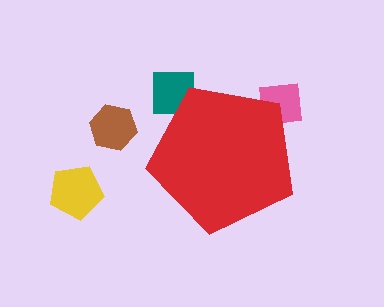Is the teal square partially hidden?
Yes, the teal square is partially hidden behind the red pentagon.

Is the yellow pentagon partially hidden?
No, the yellow pentagon is fully visible.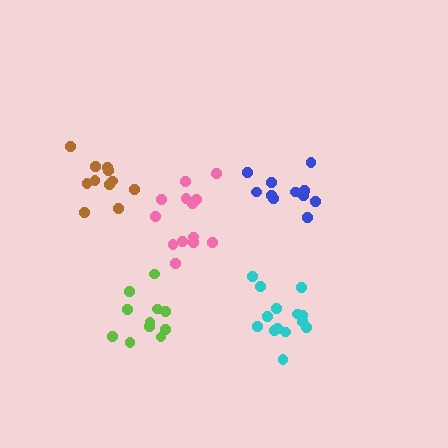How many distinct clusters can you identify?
There are 5 distinct clusters.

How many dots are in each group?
Group 1: 11 dots, Group 2: 11 dots, Group 3: 14 dots, Group 4: 13 dots, Group 5: 11 dots (60 total).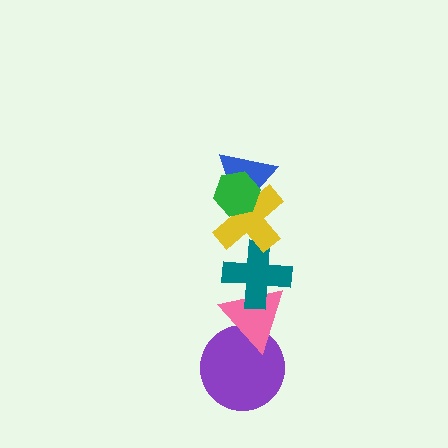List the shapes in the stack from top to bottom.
From top to bottom: the green hexagon, the blue triangle, the yellow cross, the teal cross, the pink triangle, the purple circle.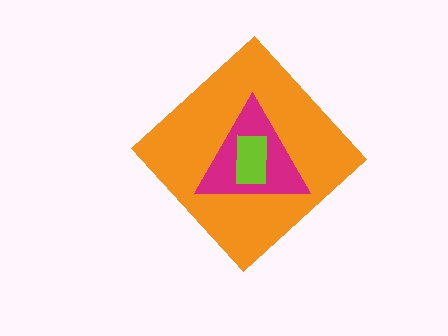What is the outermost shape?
The orange diamond.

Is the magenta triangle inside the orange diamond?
Yes.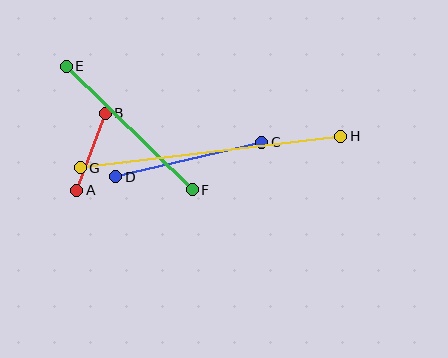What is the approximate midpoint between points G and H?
The midpoint is at approximately (211, 152) pixels.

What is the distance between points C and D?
The distance is approximately 150 pixels.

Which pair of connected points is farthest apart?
Points G and H are farthest apart.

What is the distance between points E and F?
The distance is approximately 177 pixels.